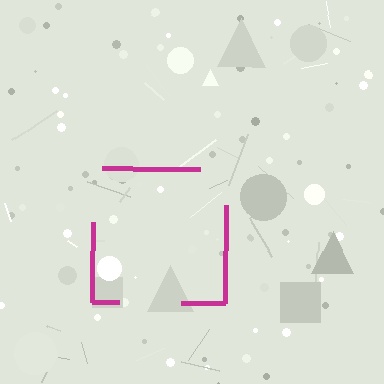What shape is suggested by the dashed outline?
The dashed outline suggests a square.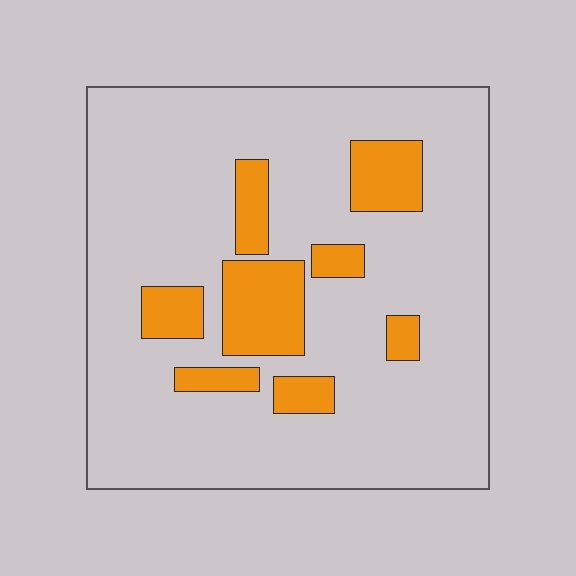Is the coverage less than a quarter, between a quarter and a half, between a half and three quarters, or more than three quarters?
Less than a quarter.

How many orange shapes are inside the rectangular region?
8.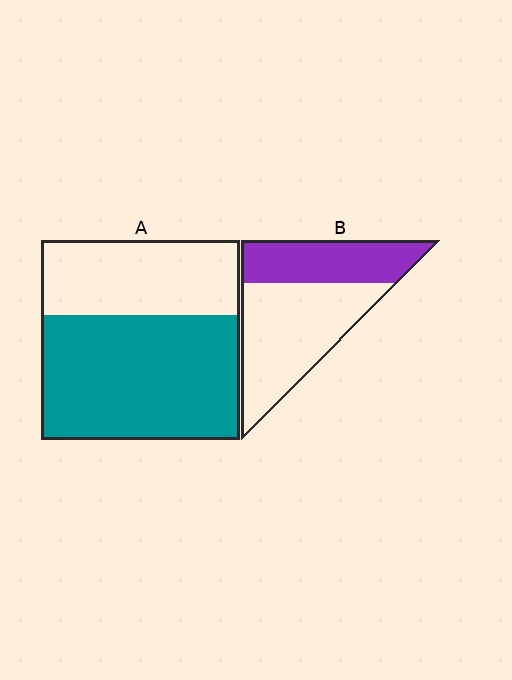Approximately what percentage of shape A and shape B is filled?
A is approximately 60% and B is approximately 40%.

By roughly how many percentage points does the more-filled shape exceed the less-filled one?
By roughly 25 percentage points (A over B).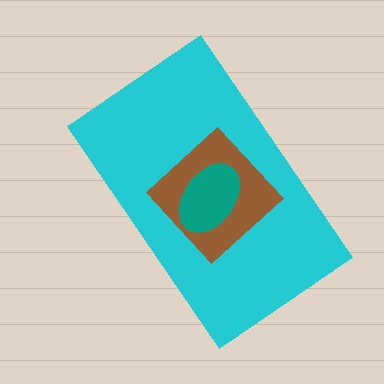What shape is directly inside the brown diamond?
The teal ellipse.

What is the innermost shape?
The teal ellipse.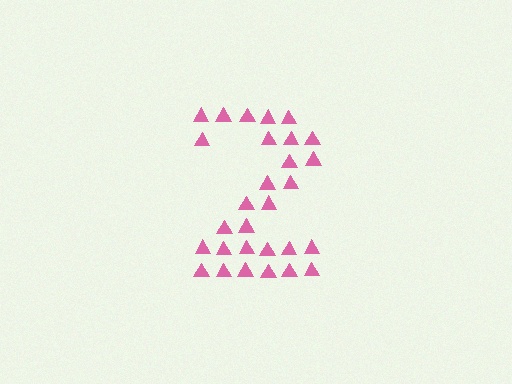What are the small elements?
The small elements are triangles.